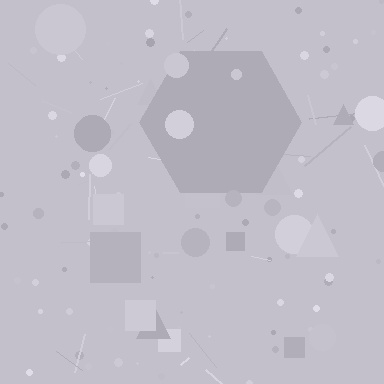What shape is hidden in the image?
A hexagon is hidden in the image.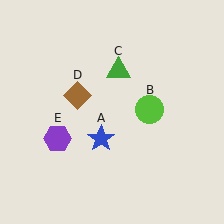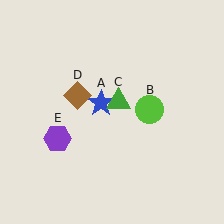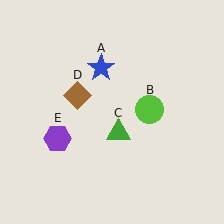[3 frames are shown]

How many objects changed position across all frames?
2 objects changed position: blue star (object A), green triangle (object C).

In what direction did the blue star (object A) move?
The blue star (object A) moved up.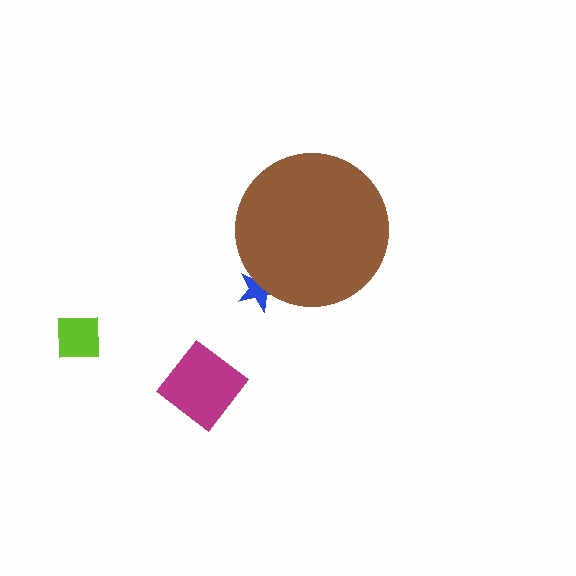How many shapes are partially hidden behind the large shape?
1 shape is partially hidden.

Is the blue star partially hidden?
Yes, the blue star is partially hidden behind the brown circle.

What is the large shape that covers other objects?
A brown circle.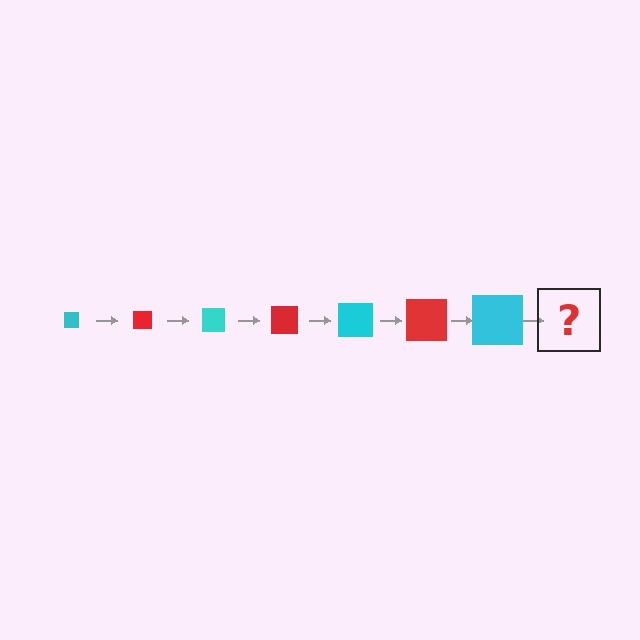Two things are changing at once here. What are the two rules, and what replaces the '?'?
The two rules are that the square grows larger each step and the color cycles through cyan and red. The '?' should be a red square, larger than the previous one.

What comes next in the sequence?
The next element should be a red square, larger than the previous one.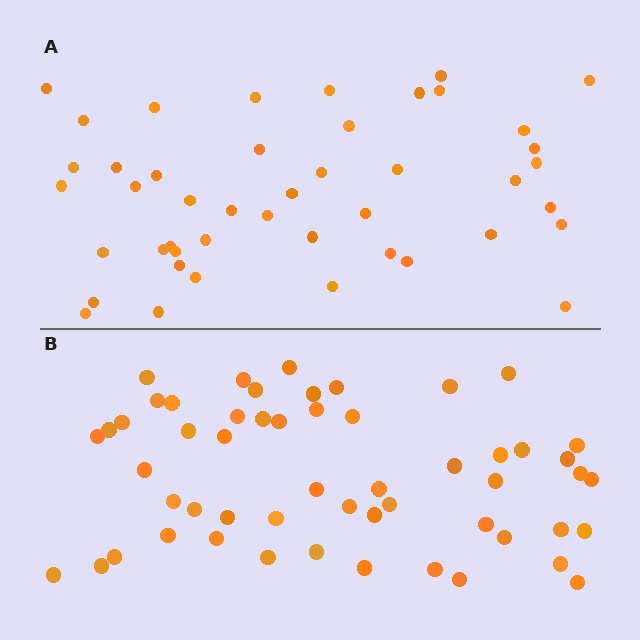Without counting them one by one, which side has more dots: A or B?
Region B (the bottom region) has more dots.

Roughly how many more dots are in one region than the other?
Region B has roughly 8 or so more dots than region A.